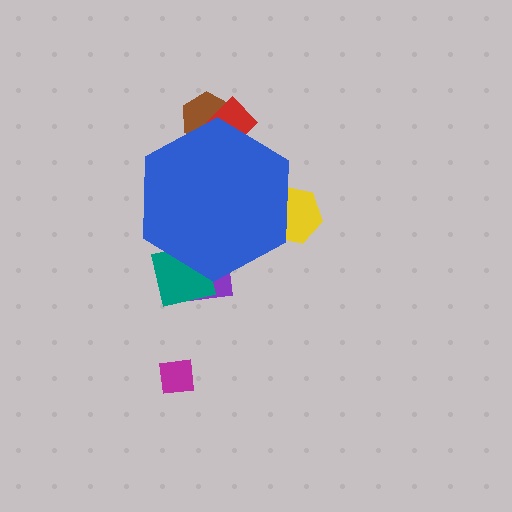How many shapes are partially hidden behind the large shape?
5 shapes are partially hidden.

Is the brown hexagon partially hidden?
Yes, the brown hexagon is partially hidden behind the blue hexagon.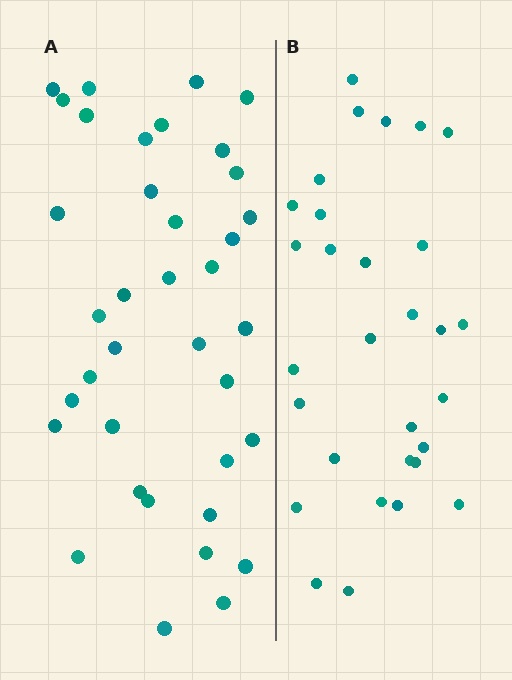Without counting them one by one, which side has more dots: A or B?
Region A (the left region) has more dots.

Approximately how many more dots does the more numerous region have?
Region A has roughly 8 or so more dots than region B.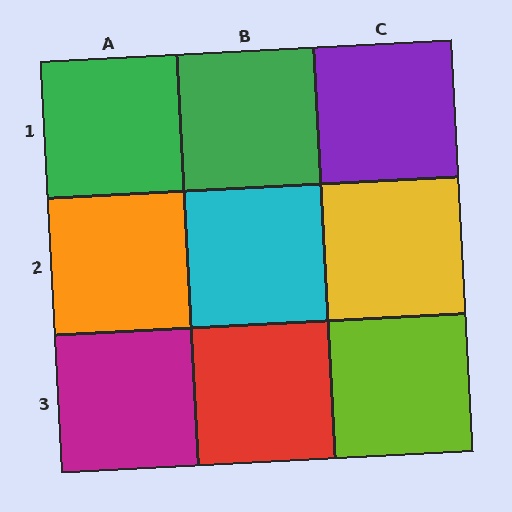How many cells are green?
2 cells are green.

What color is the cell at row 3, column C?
Lime.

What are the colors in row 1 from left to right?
Green, green, purple.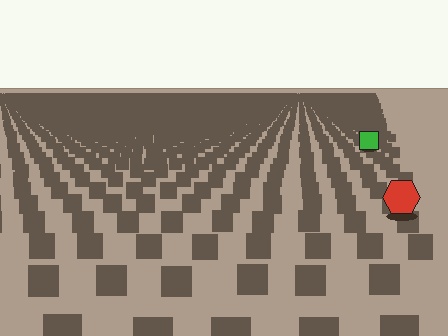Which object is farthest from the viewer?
The green square is farthest from the viewer. It appears smaller and the ground texture around it is denser.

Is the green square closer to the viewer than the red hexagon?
No. The red hexagon is closer — you can tell from the texture gradient: the ground texture is coarser near it.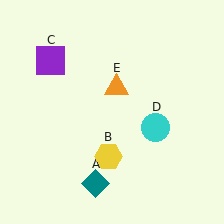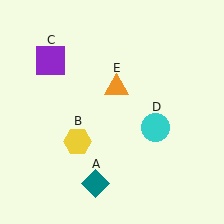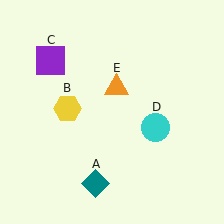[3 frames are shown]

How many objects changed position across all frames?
1 object changed position: yellow hexagon (object B).